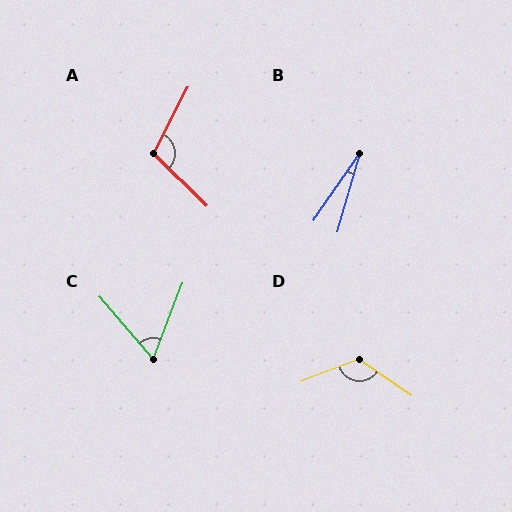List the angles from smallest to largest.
B (19°), C (62°), A (107°), D (124°).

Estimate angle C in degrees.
Approximately 62 degrees.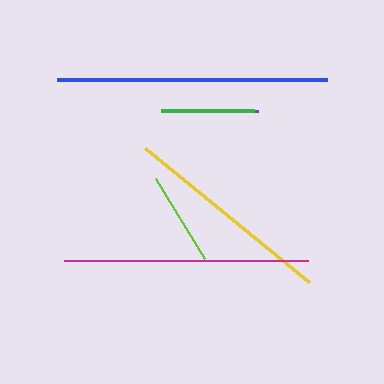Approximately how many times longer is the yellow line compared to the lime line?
The yellow line is approximately 2.3 times the length of the lime line.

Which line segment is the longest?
The blue line is the longest at approximately 270 pixels.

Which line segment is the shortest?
The purple line is the shortest at approximately 83 pixels.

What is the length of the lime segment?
The lime segment is approximately 94 pixels long.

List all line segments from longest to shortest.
From longest to shortest: blue, magenta, yellow, lime, green, purple.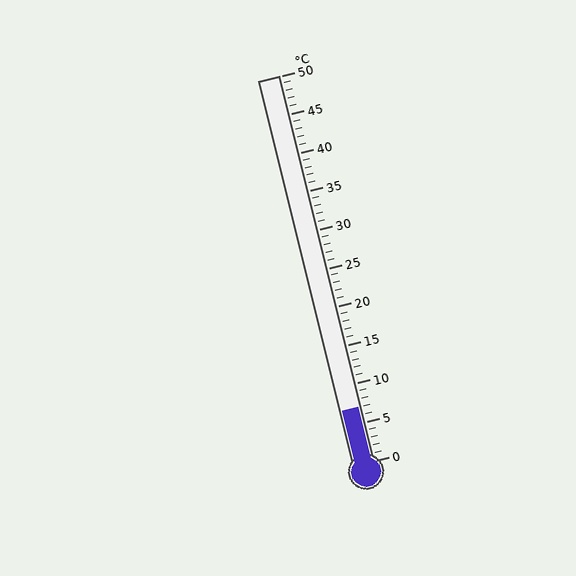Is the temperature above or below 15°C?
The temperature is below 15°C.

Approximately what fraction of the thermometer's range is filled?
The thermometer is filled to approximately 15% of its range.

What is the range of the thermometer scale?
The thermometer scale ranges from 0°C to 50°C.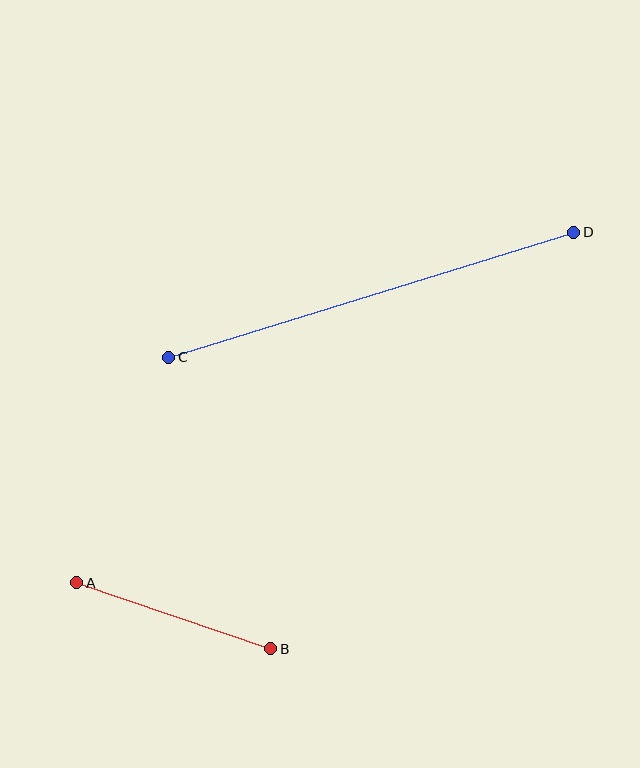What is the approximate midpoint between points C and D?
The midpoint is at approximately (371, 295) pixels.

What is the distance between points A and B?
The distance is approximately 205 pixels.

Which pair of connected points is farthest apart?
Points C and D are farthest apart.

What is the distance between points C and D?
The distance is approximately 424 pixels.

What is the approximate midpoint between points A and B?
The midpoint is at approximately (174, 616) pixels.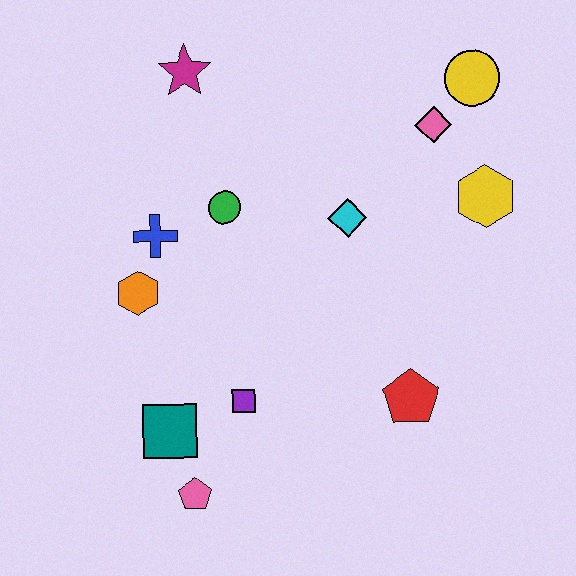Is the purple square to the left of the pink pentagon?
No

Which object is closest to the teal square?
The pink pentagon is closest to the teal square.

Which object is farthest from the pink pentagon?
The yellow circle is farthest from the pink pentagon.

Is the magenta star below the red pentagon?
No